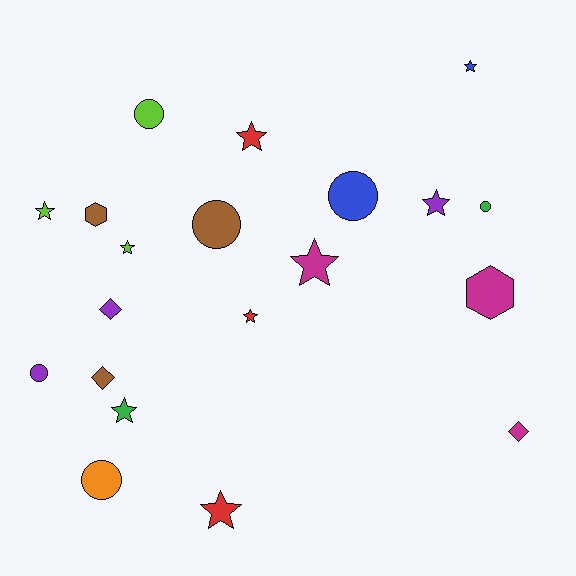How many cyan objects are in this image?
There are no cyan objects.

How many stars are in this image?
There are 9 stars.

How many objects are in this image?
There are 20 objects.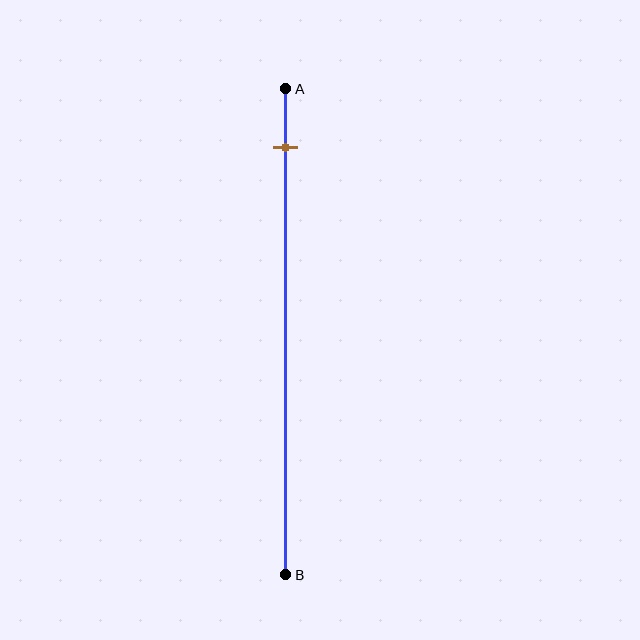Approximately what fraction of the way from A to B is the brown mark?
The brown mark is approximately 10% of the way from A to B.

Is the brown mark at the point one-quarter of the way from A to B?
No, the mark is at about 10% from A, not at the 25% one-quarter point.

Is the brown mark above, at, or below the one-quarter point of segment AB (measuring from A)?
The brown mark is above the one-quarter point of segment AB.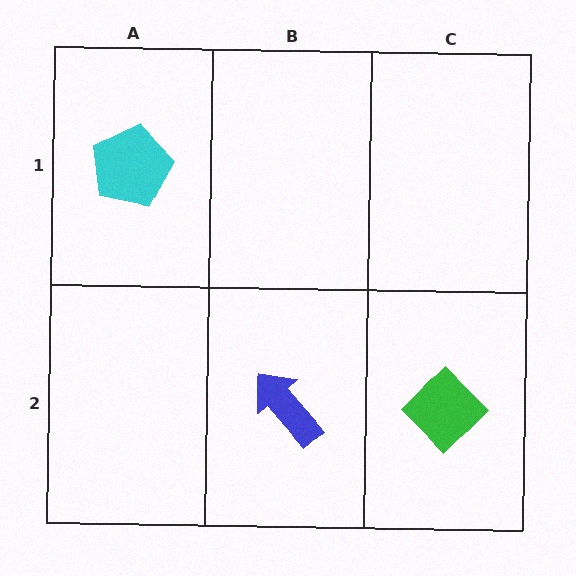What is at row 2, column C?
A green diamond.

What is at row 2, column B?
A blue arrow.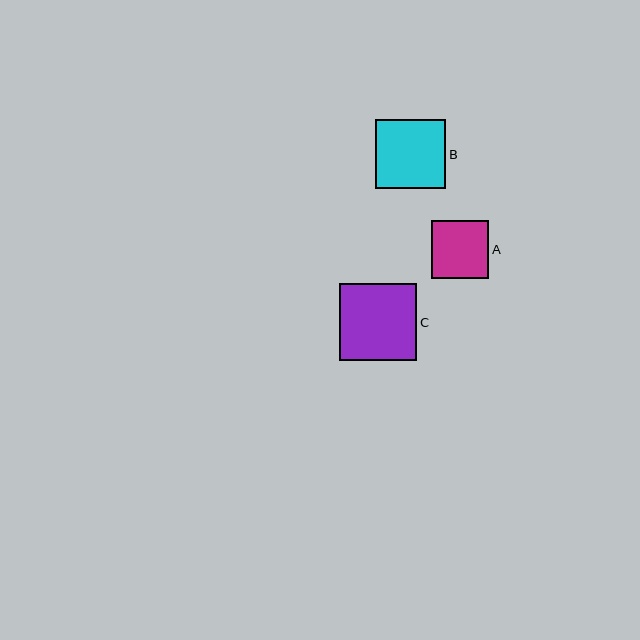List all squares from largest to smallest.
From largest to smallest: C, B, A.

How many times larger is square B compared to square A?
Square B is approximately 1.2 times the size of square A.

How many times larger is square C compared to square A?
Square C is approximately 1.3 times the size of square A.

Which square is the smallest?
Square A is the smallest with a size of approximately 58 pixels.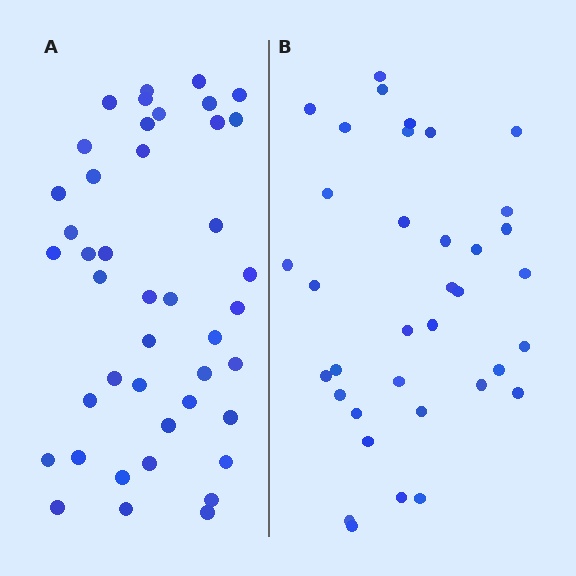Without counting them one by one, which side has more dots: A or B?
Region A (the left region) has more dots.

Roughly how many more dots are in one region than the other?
Region A has roughly 8 or so more dots than region B.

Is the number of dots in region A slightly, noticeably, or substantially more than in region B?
Region A has only slightly more — the two regions are fairly close. The ratio is roughly 1.2 to 1.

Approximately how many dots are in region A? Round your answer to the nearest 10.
About 40 dots. (The exact count is 43, which rounds to 40.)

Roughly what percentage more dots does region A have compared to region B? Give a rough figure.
About 20% more.